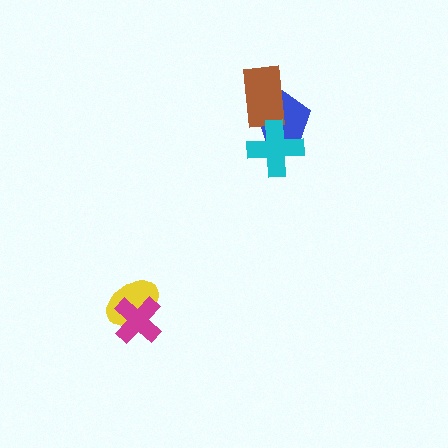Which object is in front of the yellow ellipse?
The magenta cross is in front of the yellow ellipse.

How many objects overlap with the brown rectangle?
1 object overlaps with the brown rectangle.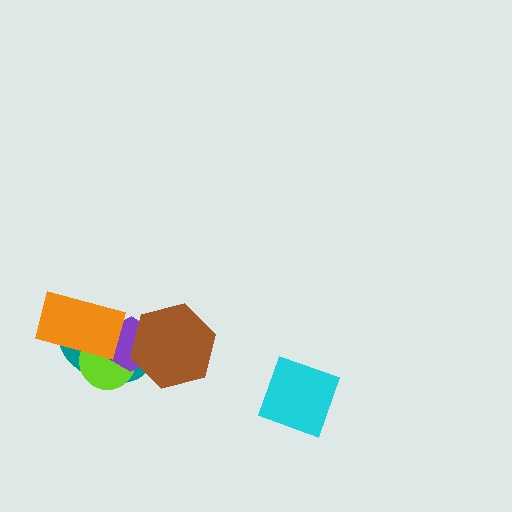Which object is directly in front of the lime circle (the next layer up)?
The purple hexagon is directly in front of the lime circle.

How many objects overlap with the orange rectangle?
3 objects overlap with the orange rectangle.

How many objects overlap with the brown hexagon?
2 objects overlap with the brown hexagon.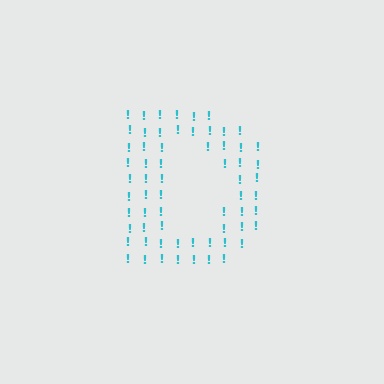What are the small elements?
The small elements are exclamation marks.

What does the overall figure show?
The overall figure shows the letter D.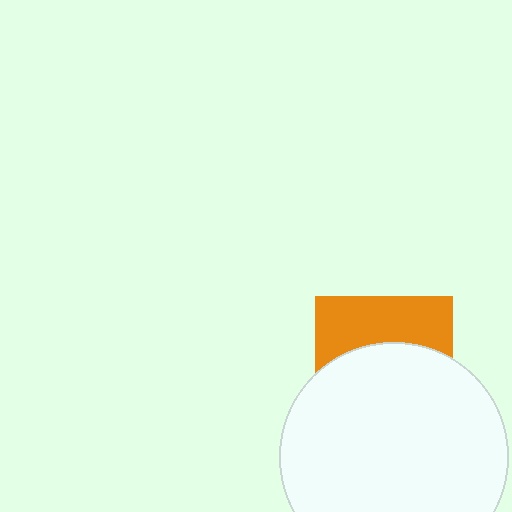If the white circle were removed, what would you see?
You would see the complete orange square.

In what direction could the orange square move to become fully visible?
The orange square could move up. That would shift it out from behind the white circle entirely.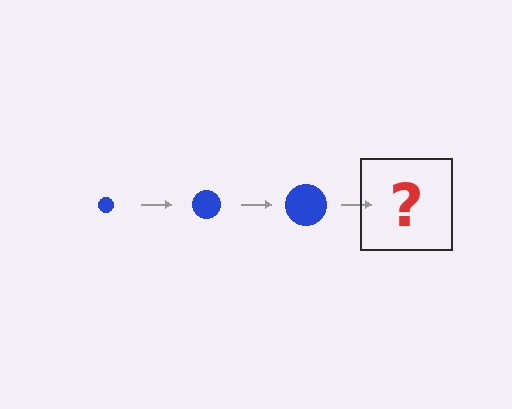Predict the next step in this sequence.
The next step is a blue circle, larger than the previous one.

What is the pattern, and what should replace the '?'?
The pattern is that the circle gets progressively larger each step. The '?' should be a blue circle, larger than the previous one.